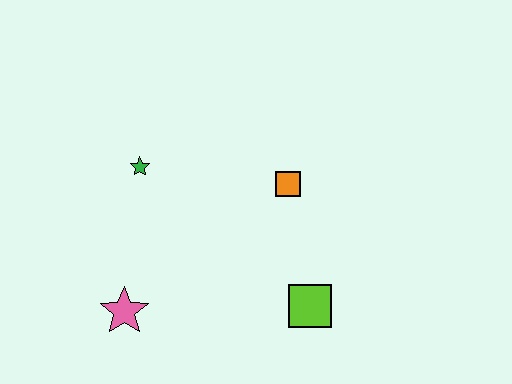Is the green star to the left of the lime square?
Yes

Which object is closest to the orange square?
The lime square is closest to the orange square.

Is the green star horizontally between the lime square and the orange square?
No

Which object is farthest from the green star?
The lime square is farthest from the green star.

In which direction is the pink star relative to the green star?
The pink star is below the green star.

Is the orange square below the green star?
Yes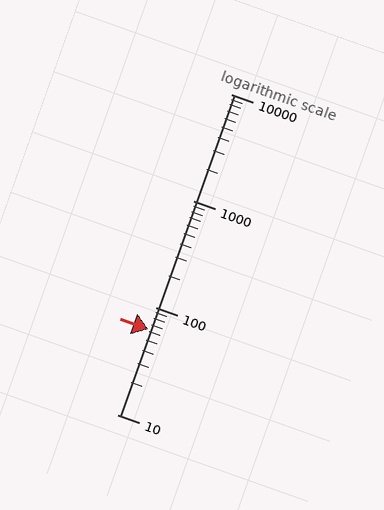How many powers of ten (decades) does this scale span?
The scale spans 3 decades, from 10 to 10000.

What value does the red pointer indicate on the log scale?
The pointer indicates approximately 63.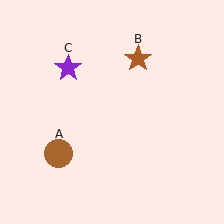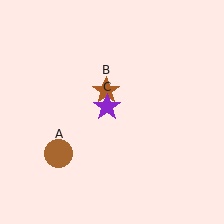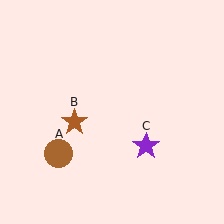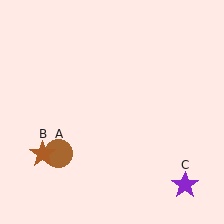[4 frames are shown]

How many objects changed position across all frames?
2 objects changed position: brown star (object B), purple star (object C).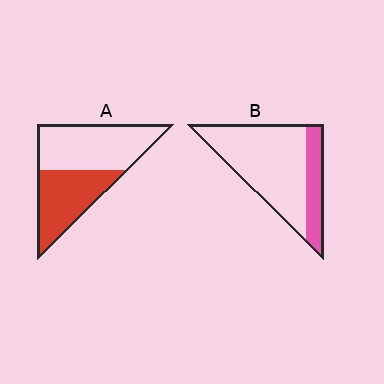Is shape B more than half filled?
No.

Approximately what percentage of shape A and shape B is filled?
A is approximately 45% and B is approximately 25%.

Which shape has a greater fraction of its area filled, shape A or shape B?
Shape A.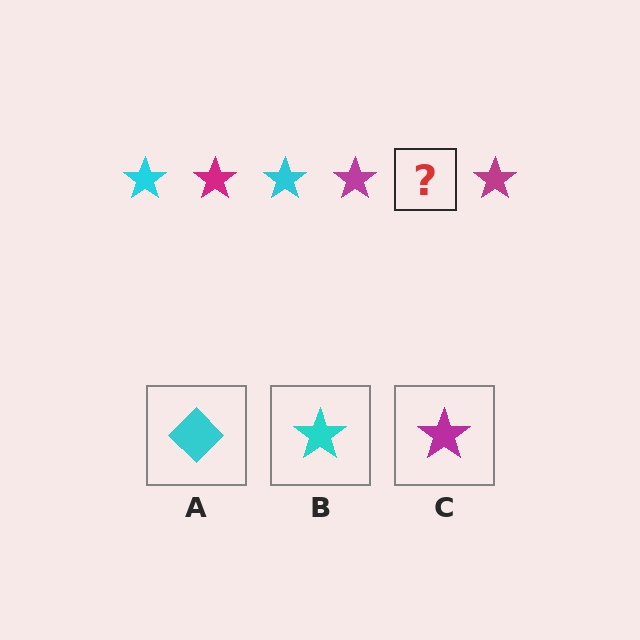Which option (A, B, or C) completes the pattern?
B.